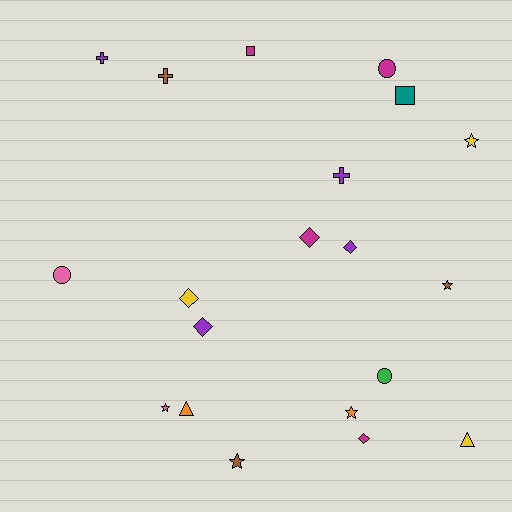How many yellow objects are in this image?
There are 3 yellow objects.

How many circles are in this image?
There are 3 circles.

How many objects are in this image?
There are 20 objects.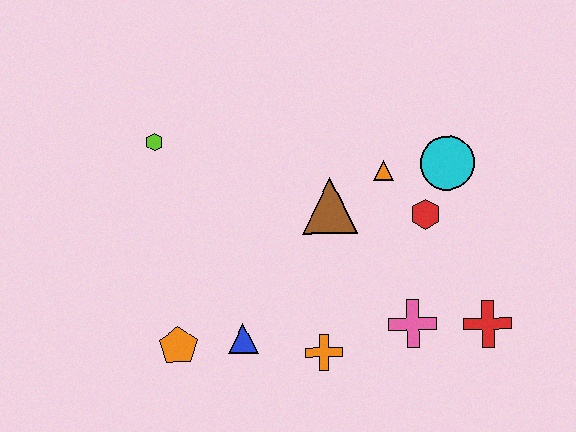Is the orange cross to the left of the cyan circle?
Yes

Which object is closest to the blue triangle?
The orange pentagon is closest to the blue triangle.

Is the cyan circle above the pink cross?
Yes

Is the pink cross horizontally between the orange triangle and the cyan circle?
Yes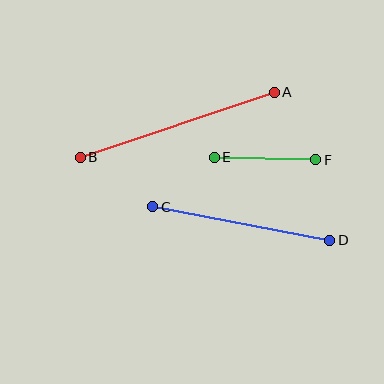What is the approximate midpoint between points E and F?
The midpoint is at approximately (265, 158) pixels.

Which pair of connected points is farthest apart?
Points A and B are farthest apart.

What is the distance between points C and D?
The distance is approximately 180 pixels.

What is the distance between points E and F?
The distance is approximately 102 pixels.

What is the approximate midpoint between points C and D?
The midpoint is at approximately (241, 223) pixels.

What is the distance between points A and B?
The distance is approximately 204 pixels.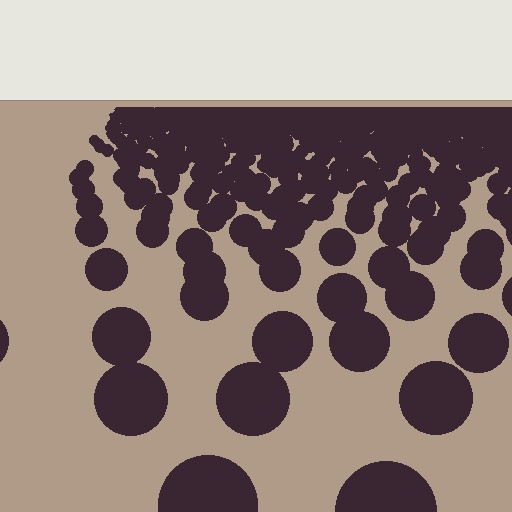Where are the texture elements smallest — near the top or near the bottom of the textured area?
Near the top.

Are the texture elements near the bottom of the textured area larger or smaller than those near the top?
Larger. Near the bottom, elements are closer to the viewer and appear at a bigger on-screen size.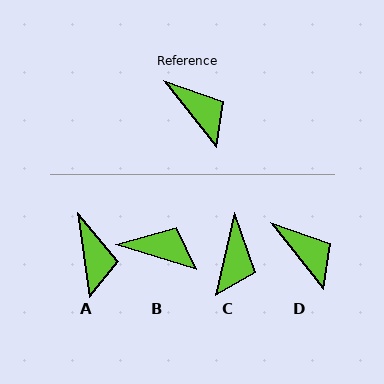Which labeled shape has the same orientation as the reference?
D.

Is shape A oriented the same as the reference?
No, it is off by about 31 degrees.